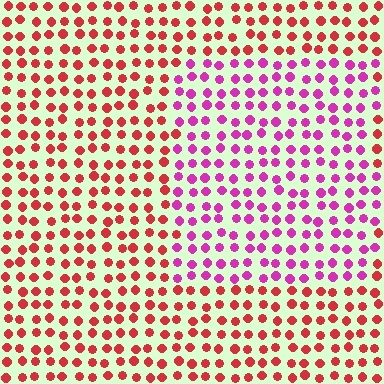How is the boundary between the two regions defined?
The boundary is defined purely by a slight shift in hue (about 44 degrees). Spacing, size, and orientation are identical on both sides.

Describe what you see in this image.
The image is filled with small red elements in a uniform arrangement. A rectangle-shaped region is visible where the elements are tinted to a slightly different hue, forming a subtle color boundary.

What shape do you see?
I see a rectangle.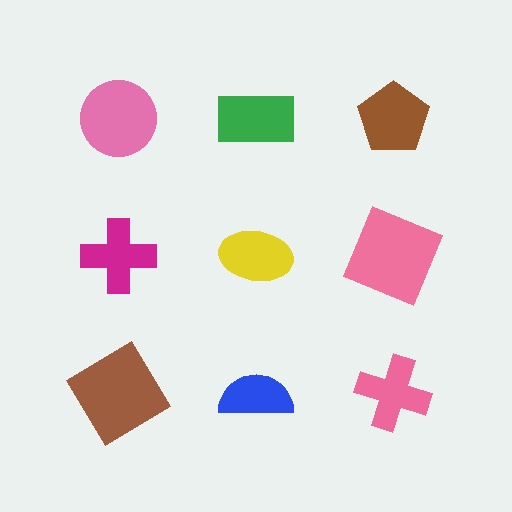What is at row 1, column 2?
A green rectangle.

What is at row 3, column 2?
A blue semicircle.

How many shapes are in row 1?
3 shapes.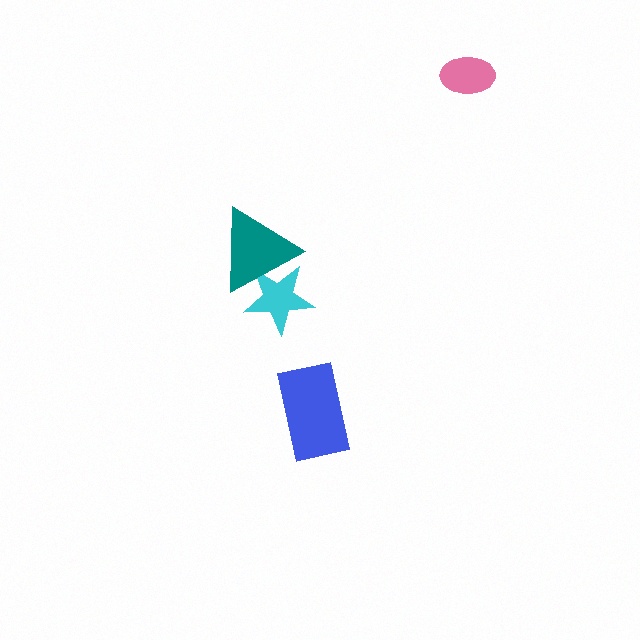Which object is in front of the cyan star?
The teal triangle is in front of the cyan star.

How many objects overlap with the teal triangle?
1 object overlaps with the teal triangle.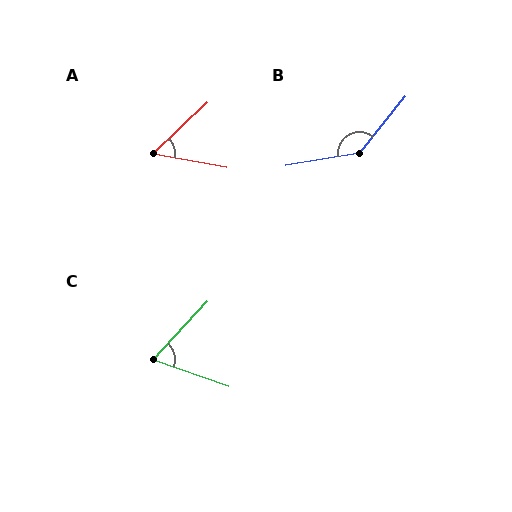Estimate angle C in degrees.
Approximately 67 degrees.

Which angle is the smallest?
A, at approximately 53 degrees.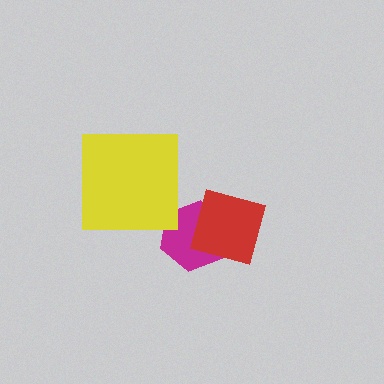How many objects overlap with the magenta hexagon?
1 object overlaps with the magenta hexagon.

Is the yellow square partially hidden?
No, no other shape covers it.